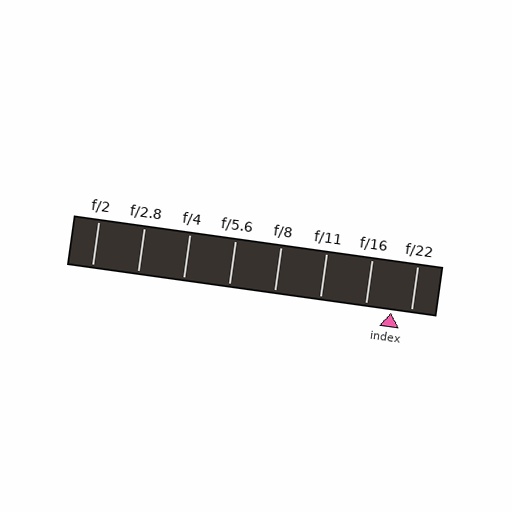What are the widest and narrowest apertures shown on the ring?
The widest aperture shown is f/2 and the narrowest is f/22.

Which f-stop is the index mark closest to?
The index mark is closest to f/22.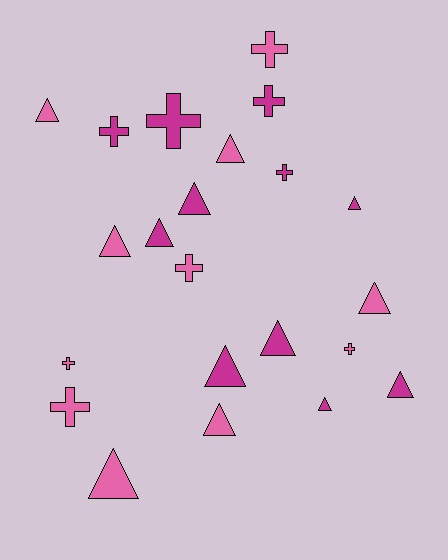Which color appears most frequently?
Magenta, with 11 objects.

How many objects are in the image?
There are 22 objects.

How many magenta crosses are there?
There are 4 magenta crosses.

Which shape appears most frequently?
Triangle, with 13 objects.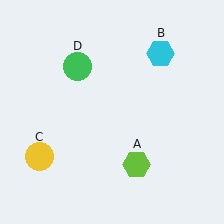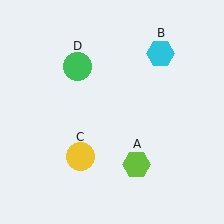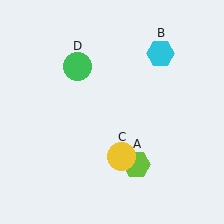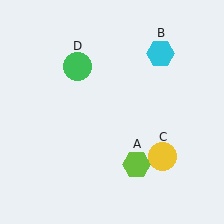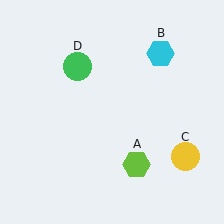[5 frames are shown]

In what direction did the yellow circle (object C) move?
The yellow circle (object C) moved right.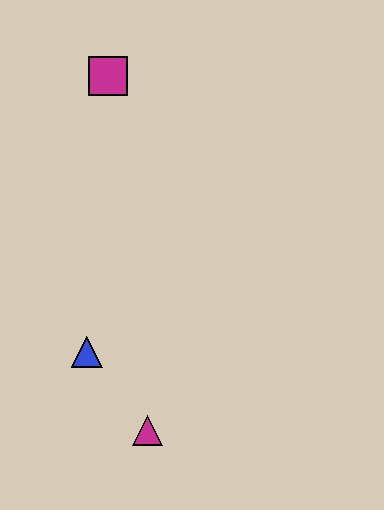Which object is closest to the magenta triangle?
The blue triangle is closest to the magenta triangle.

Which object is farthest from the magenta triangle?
The magenta square is farthest from the magenta triangle.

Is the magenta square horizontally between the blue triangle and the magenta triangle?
Yes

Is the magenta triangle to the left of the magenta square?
No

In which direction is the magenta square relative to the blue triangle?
The magenta square is above the blue triangle.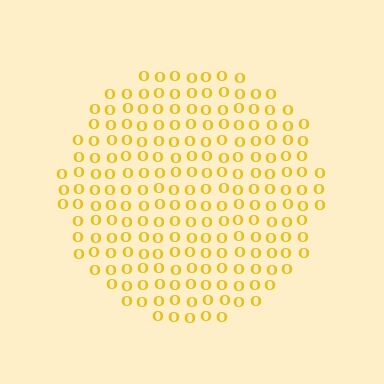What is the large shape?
The large shape is a circle.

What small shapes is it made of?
It is made of small letter O's.